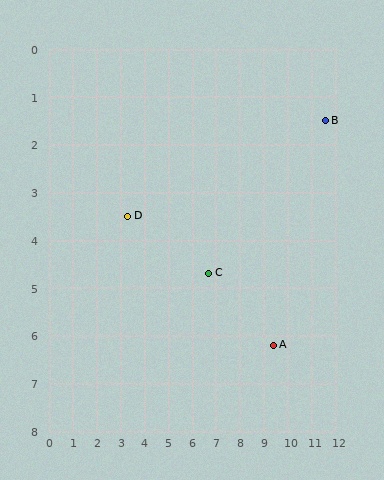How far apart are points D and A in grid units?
Points D and A are about 6.7 grid units apart.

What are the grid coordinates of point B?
Point B is at approximately (11.6, 1.5).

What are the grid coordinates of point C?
Point C is at approximately (6.7, 4.7).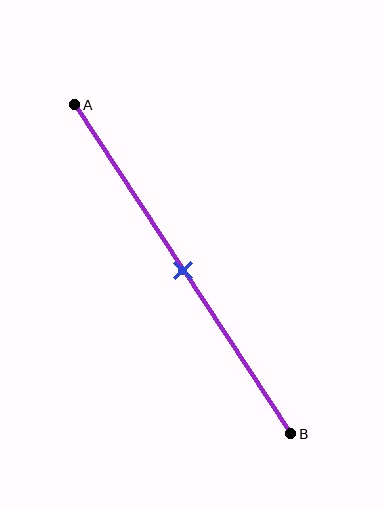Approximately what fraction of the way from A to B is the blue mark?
The blue mark is approximately 50% of the way from A to B.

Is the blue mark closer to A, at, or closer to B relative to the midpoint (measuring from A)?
The blue mark is approximately at the midpoint of segment AB.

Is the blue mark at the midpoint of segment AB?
Yes, the mark is approximately at the midpoint.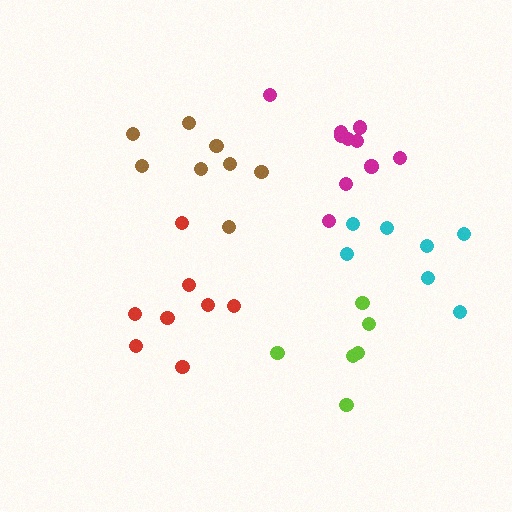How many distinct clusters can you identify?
There are 5 distinct clusters.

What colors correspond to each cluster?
The clusters are colored: brown, red, cyan, magenta, lime.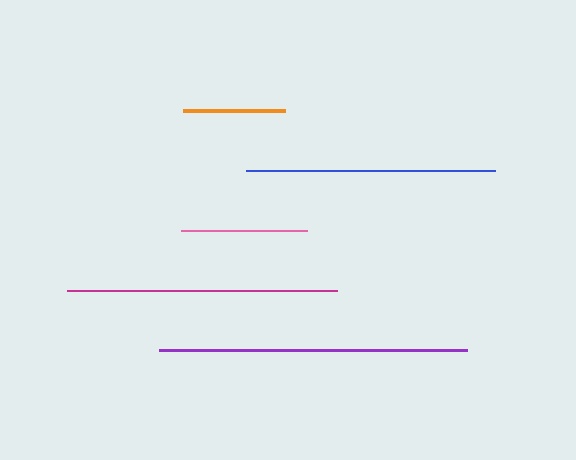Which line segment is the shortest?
The orange line is the shortest at approximately 102 pixels.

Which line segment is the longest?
The purple line is the longest at approximately 308 pixels.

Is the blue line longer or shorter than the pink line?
The blue line is longer than the pink line.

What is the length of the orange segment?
The orange segment is approximately 102 pixels long.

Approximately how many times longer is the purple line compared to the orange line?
The purple line is approximately 3.0 times the length of the orange line.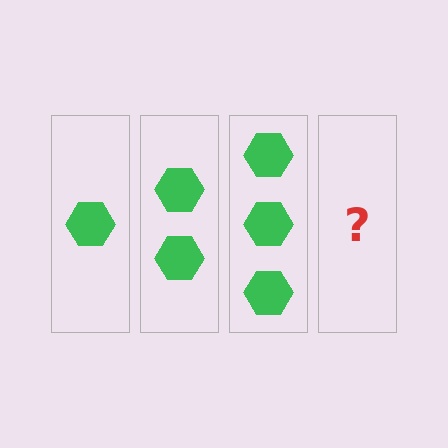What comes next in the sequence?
The next element should be 4 hexagons.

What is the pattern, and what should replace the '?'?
The pattern is that each step adds one more hexagon. The '?' should be 4 hexagons.